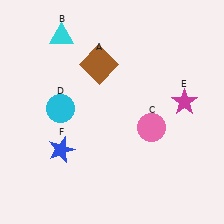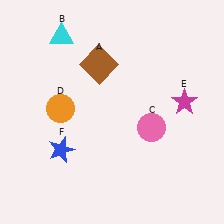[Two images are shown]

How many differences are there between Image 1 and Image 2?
There is 1 difference between the two images.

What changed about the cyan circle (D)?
In Image 1, D is cyan. In Image 2, it changed to orange.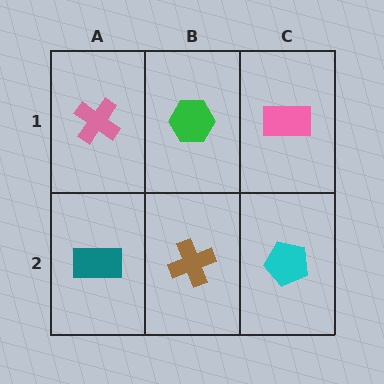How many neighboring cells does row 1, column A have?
2.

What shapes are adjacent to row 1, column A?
A teal rectangle (row 2, column A), a green hexagon (row 1, column B).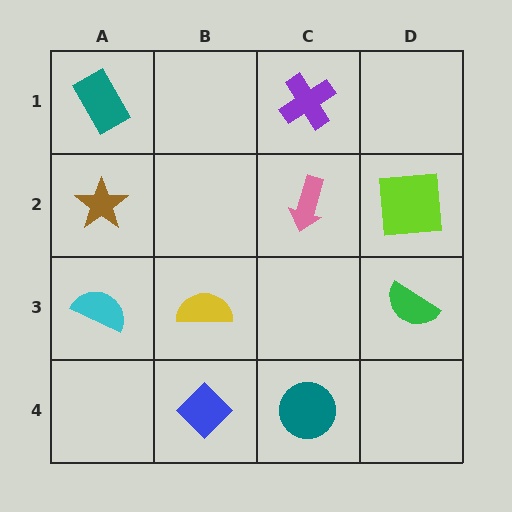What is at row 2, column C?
A pink arrow.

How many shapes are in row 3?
3 shapes.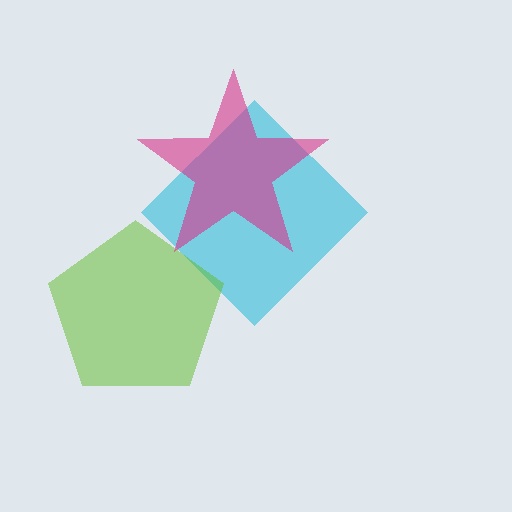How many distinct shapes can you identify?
There are 3 distinct shapes: a cyan diamond, a lime pentagon, a magenta star.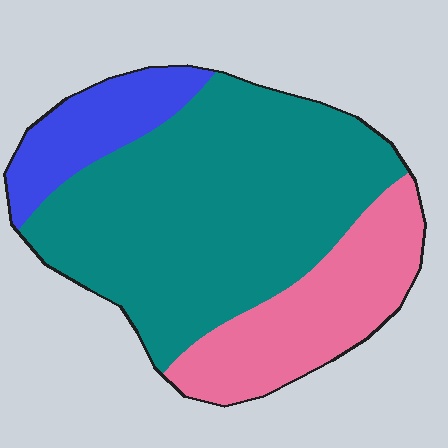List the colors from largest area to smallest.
From largest to smallest: teal, pink, blue.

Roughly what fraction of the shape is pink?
Pink covers around 25% of the shape.